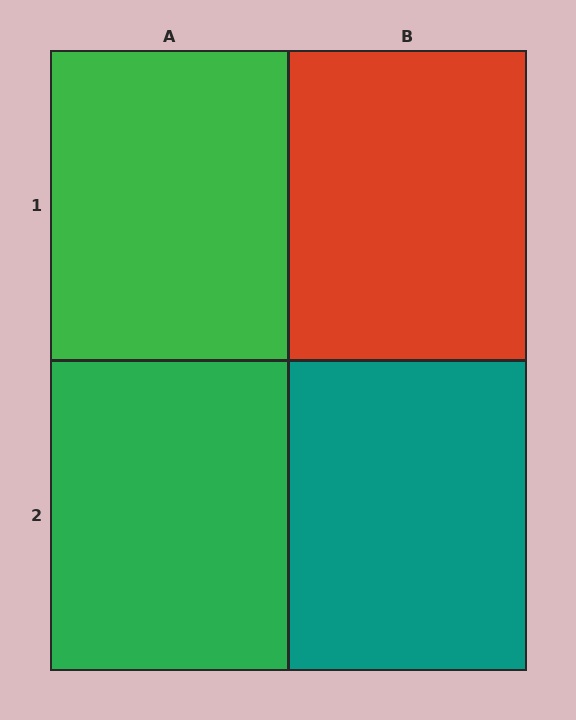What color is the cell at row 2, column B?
Teal.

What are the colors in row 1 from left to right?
Green, red.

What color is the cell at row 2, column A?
Green.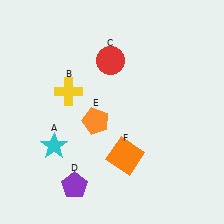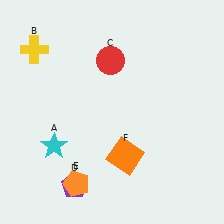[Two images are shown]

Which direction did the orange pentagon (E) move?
The orange pentagon (E) moved down.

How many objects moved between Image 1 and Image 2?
2 objects moved between the two images.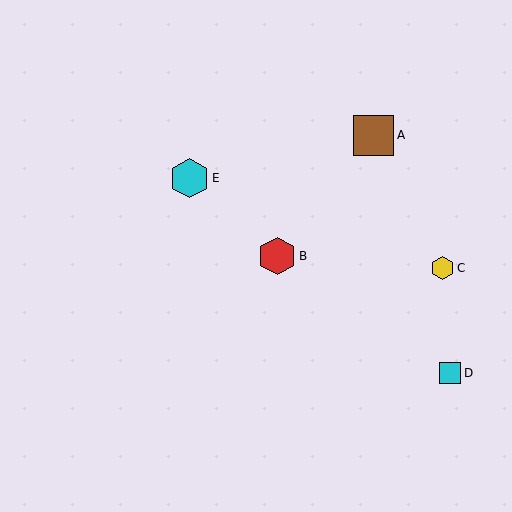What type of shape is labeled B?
Shape B is a red hexagon.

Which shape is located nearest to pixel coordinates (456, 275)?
The yellow hexagon (labeled C) at (442, 268) is nearest to that location.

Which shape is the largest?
The brown square (labeled A) is the largest.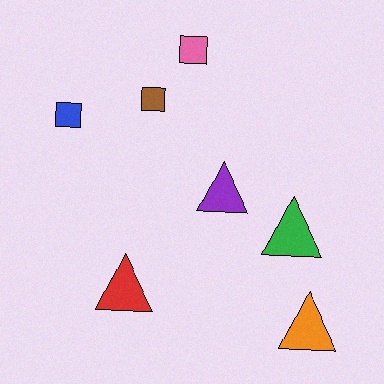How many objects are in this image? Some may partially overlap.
There are 7 objects.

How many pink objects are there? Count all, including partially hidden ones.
There is 1 pink object.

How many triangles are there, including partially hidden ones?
There are 4 triangles.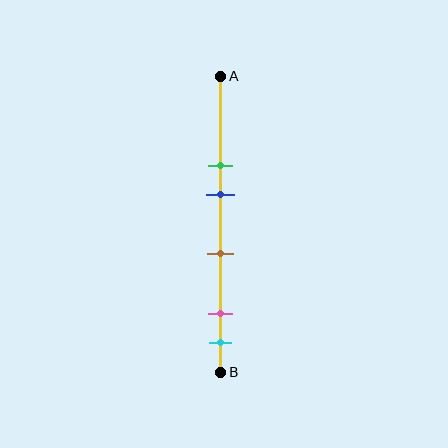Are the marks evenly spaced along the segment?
No, the marks are not evenly spaced.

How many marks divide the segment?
There are 5 marks dividing the segment.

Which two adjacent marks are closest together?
The pink and cyan marks are the closest adjacent pair.